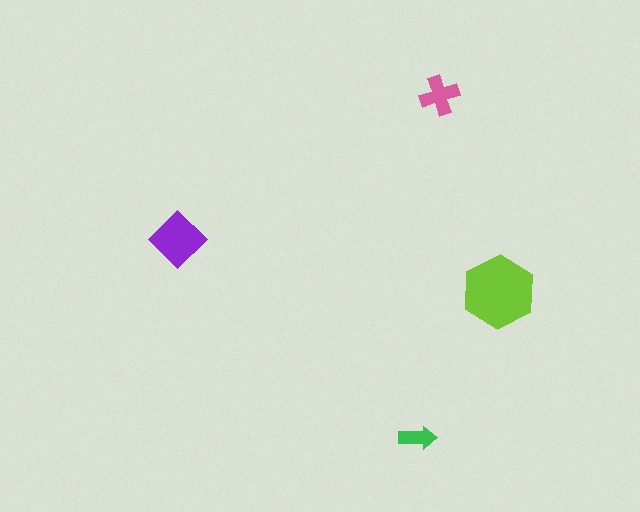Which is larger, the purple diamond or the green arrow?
The purple diamond.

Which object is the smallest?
The green arrow.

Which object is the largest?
The lime hexagon.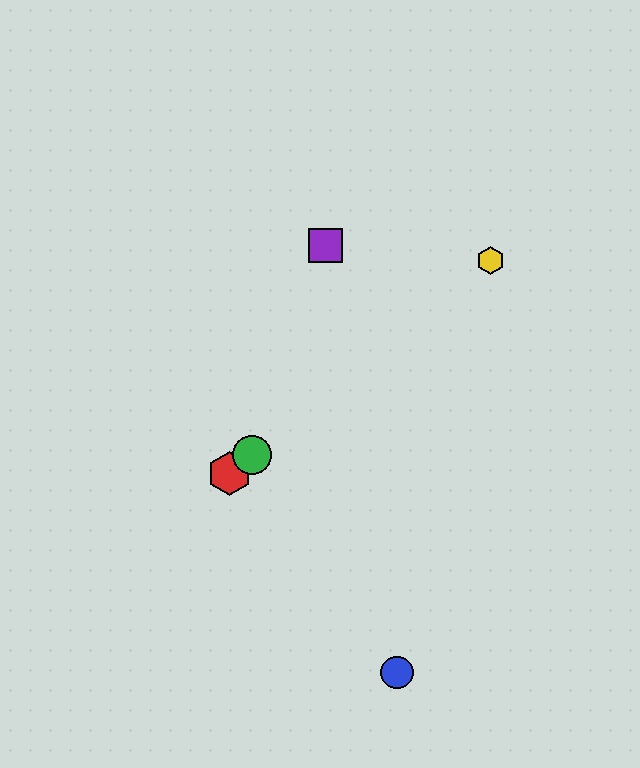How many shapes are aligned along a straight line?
3 shapes (the red hexagon, the green circle, the yellow hexagon) are aligned along a straight line.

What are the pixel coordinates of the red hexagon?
The red hexagon is at (229, 473).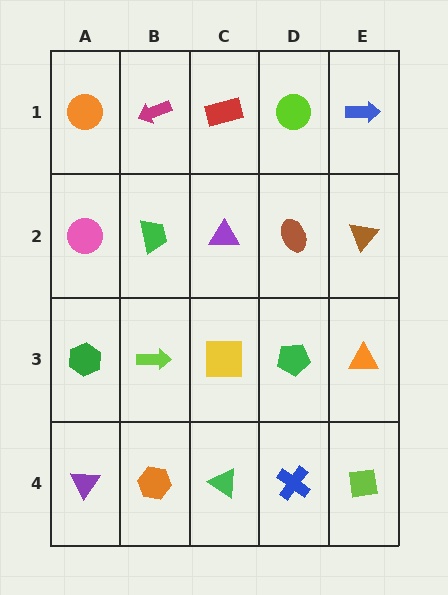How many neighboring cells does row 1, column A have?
2.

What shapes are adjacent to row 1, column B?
A green trapezoid (row 2, column B), an orange circle (row 1, column A), a red rectangle (row 1, column C).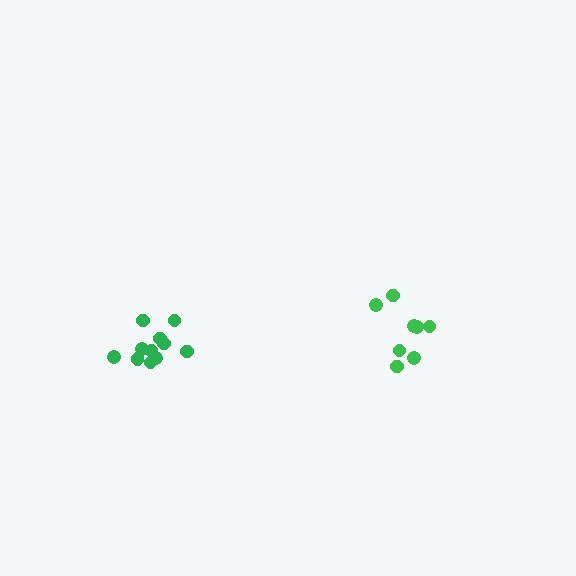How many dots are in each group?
Group 1: 11 dots, Group 2: 8 dots (19 total).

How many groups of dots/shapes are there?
There are 2 groups.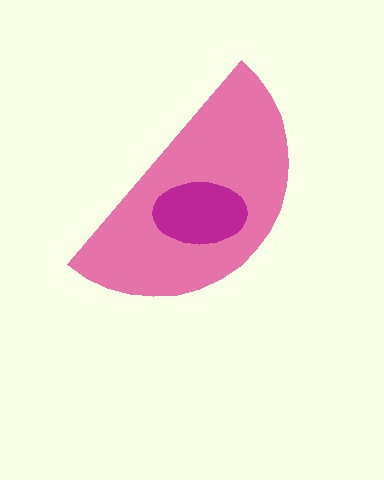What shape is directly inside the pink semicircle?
The magenta ellipse.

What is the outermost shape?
The pink semicircle.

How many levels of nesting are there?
2.